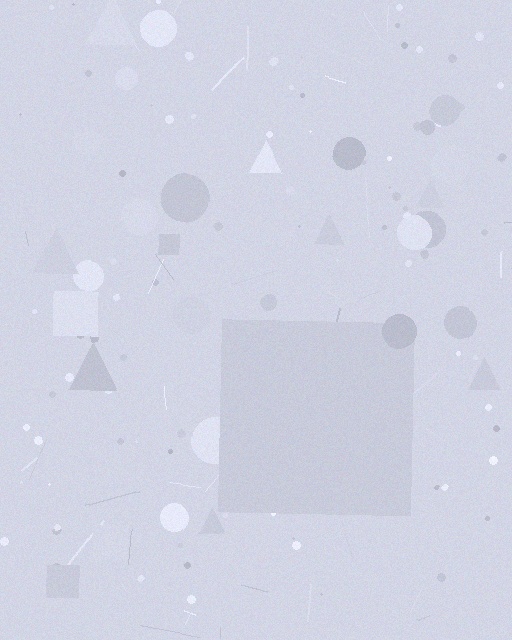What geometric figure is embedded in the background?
A square is embedded in the background.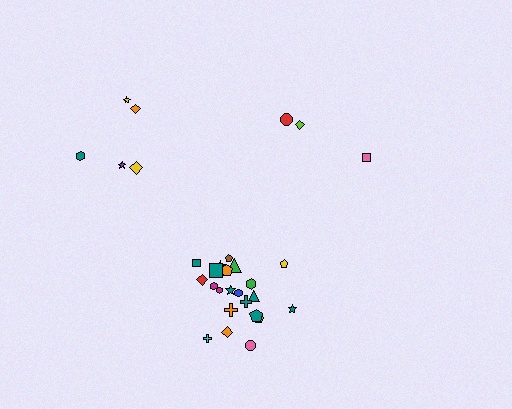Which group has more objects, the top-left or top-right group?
The top-left group.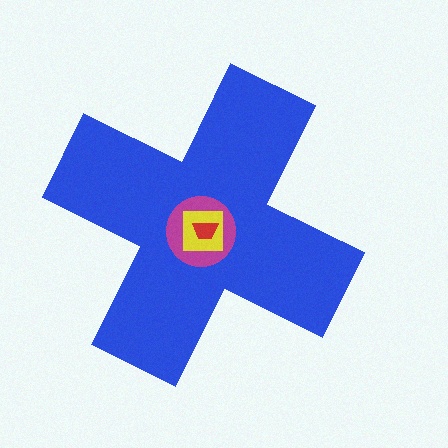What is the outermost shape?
The blue cross.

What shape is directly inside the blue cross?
The magenta circle.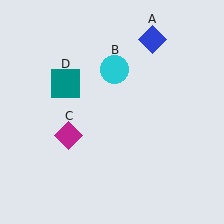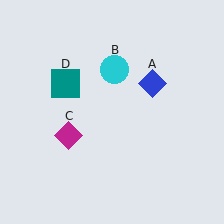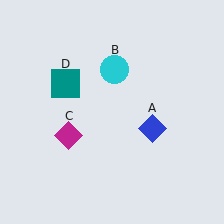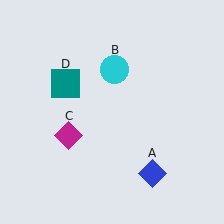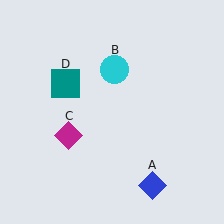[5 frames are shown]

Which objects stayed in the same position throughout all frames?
Cyan circle (object B) and magenta diamond (object C) and teal square (object D) remained stationary.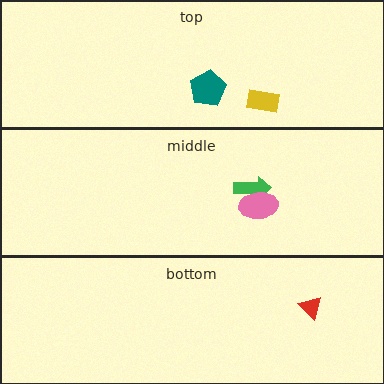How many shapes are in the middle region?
2.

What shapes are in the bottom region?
The red triangle.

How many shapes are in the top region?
2.